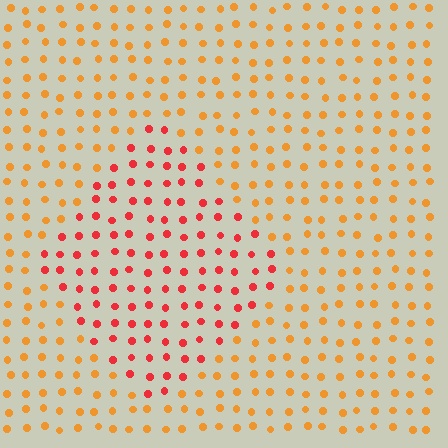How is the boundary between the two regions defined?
The boundary is defined purely by a slight shift in hue (about 37 degrees). Spacing, size, and orientation are identical on both sides.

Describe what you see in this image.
The image is filled with small orange elements in a uniform arrangement. A diamond-shaped region is visible where the elements are tinted to a slightly different hue, forming a subtle color boundary.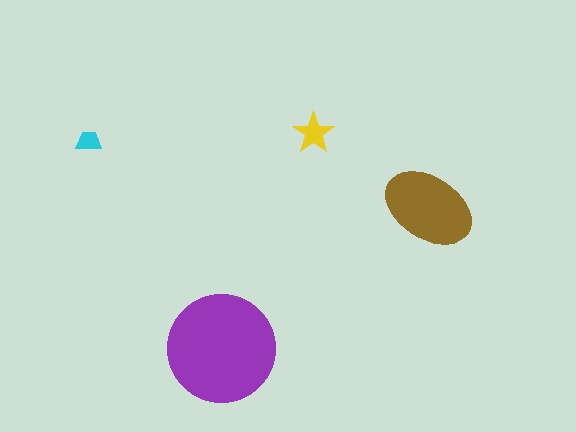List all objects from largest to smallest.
The purple circle, the brown ellipse, the yellow star, the cyan trapezoid.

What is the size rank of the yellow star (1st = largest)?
3rd.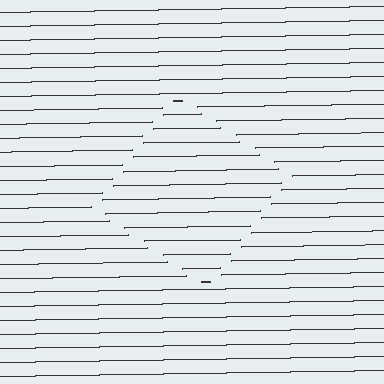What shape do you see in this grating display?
An illusory square. The interior of the shape contains the same grating, shifted by half a period — the contour is defined by the phase discontinuity where line-ends from the inner and outer gratings abut.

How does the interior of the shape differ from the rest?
The interior of the shape contains the same grating, shifted by half a period — the contour is defined by the phase discontinuity where line-ends from the inner and outer gratings abut.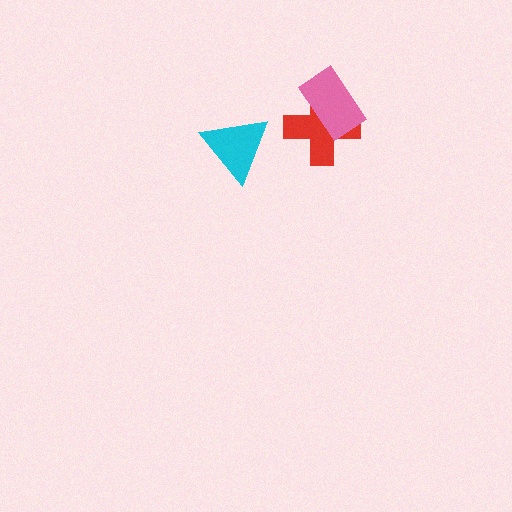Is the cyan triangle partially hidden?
No, no other shape covers it.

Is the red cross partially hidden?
Yes, it is partially covered by another shape.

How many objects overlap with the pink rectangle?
1 object overlaps with the pink rectangle.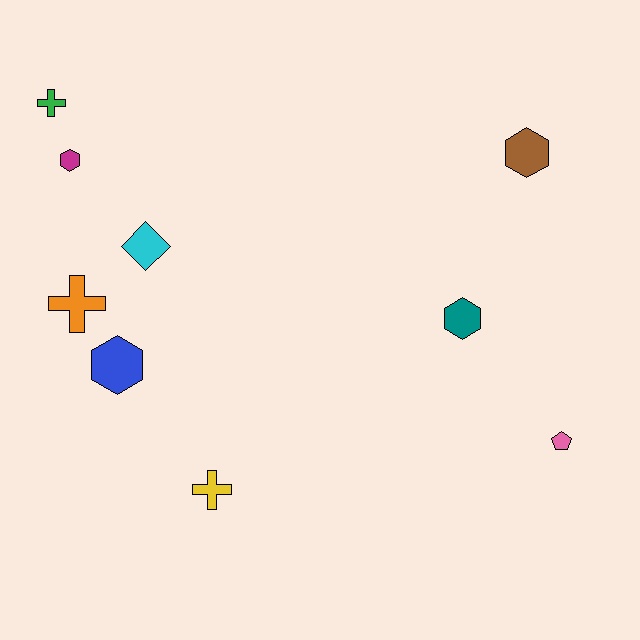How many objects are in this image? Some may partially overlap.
There are 9 objects.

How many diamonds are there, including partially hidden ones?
There is 1 diamond.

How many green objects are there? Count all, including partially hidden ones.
There is 1 green object.